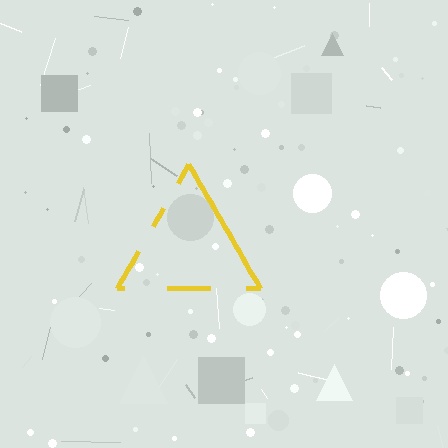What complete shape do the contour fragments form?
The contour fragments form a triangle.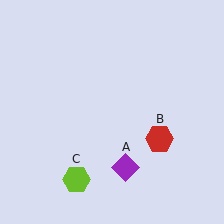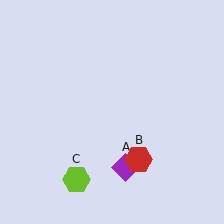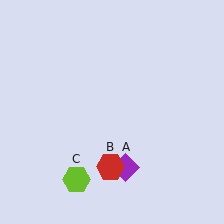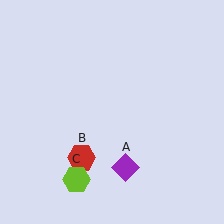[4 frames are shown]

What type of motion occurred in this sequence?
The red hexagon (object B) rotated clockwise around the center of the scene.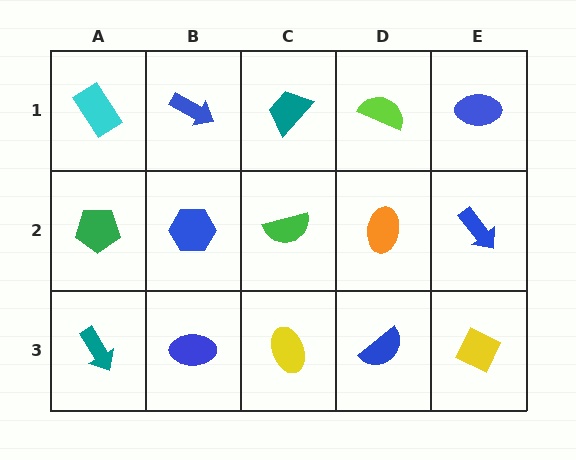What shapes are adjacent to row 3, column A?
A green pentagon (row 2, column A), a blue ellipse (row 3, column B).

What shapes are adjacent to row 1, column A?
A green pentagon (row 2, column A), a blue arrow (row 1, column B).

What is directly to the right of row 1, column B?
A teal trapezoid.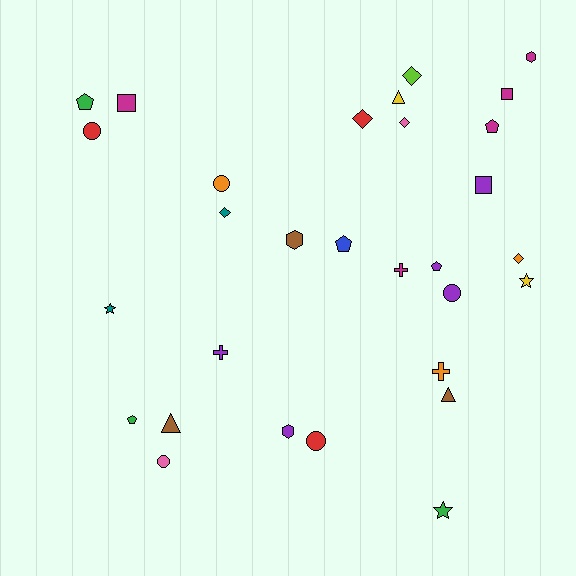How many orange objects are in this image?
There are 3 orange objects.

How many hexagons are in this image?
There are 3 hexagons.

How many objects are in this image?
There are 30 objects.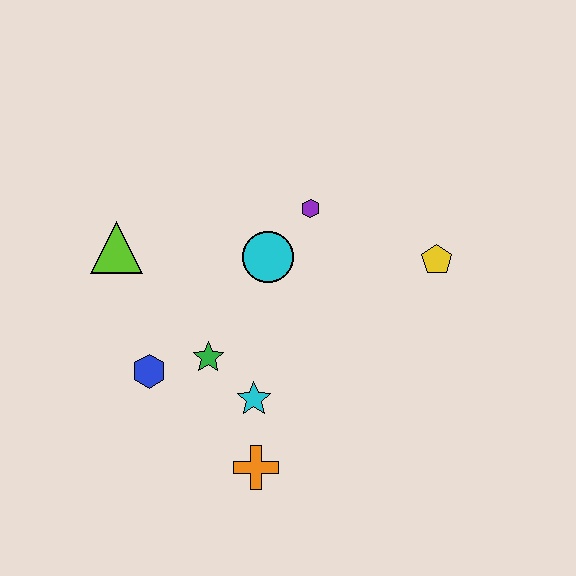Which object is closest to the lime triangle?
The blue hexagon is closest to the lime triangle.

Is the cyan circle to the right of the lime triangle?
Yes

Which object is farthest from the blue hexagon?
The yellow pentagon is farthest from the blue hexagon.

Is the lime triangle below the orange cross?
No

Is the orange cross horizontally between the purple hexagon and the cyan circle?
No